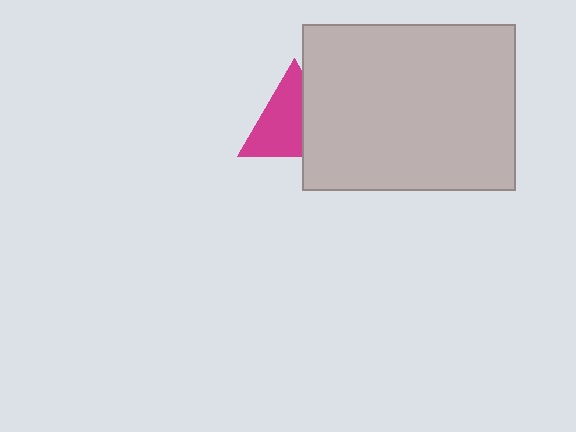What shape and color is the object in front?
The object in front is a light gray rectangle.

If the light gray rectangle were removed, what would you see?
You would see the complete magenta triangle.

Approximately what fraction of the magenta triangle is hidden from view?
Roughly 39% of the magenta triangle is hidden behind the light gray rectangle.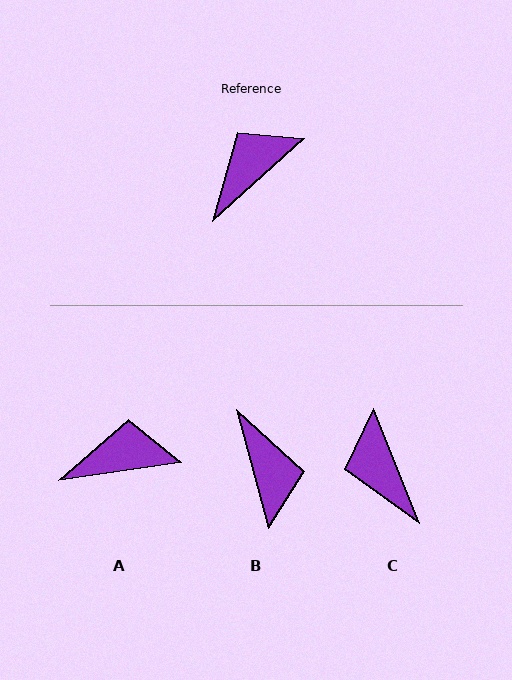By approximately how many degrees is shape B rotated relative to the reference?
Approximately 117 degrees clockwise.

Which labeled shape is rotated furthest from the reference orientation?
B, about 117 degrees away.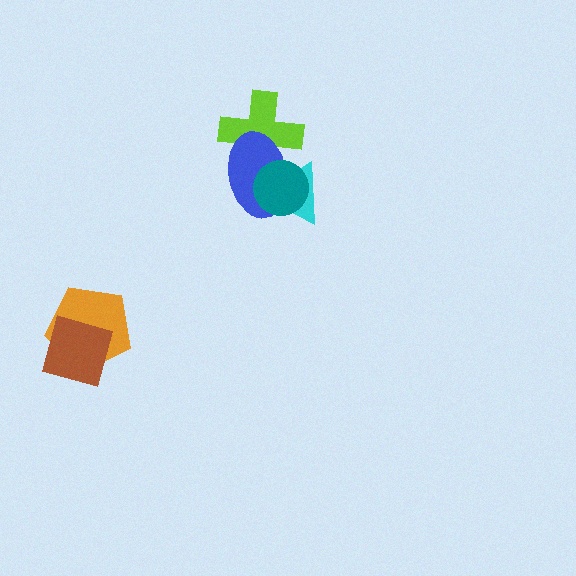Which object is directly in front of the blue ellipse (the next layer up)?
The cyan triangle is directly in front of the blue ellipse.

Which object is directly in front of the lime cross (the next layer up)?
The blue ellipse is directly in front of the lime cross.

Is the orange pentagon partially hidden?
Yes, it is partially covered by another shape.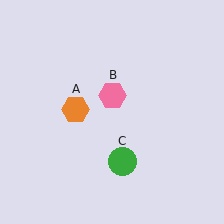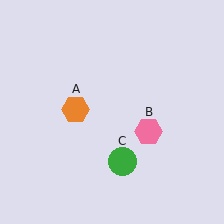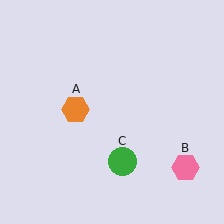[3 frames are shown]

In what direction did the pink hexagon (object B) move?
The pink hexagon (object B) moved down and to the right.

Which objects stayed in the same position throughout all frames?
Orange hexagon (object A) and green circle (object C) remained stationary.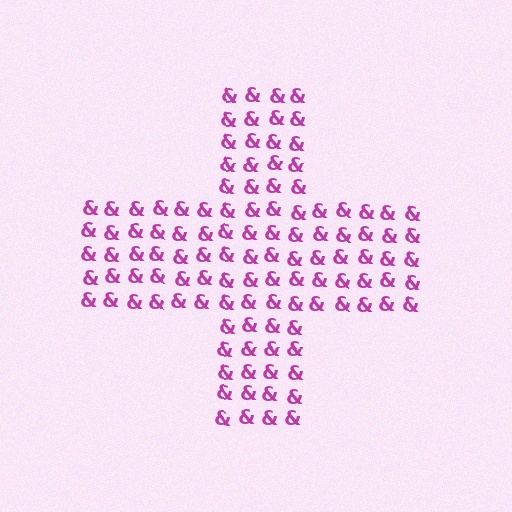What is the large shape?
The large shape is a cross.